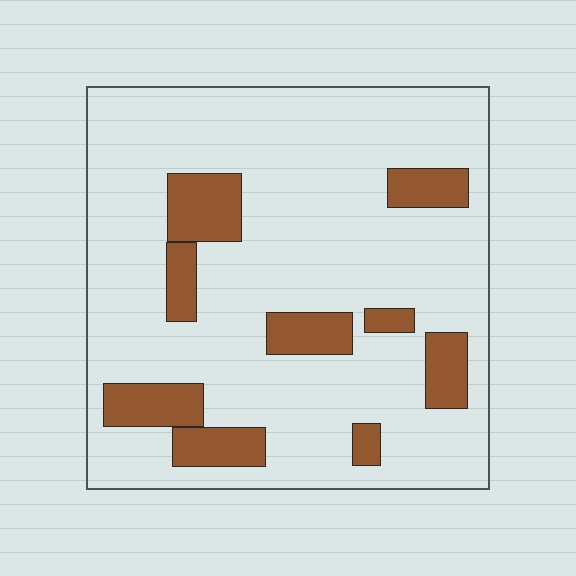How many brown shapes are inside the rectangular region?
9.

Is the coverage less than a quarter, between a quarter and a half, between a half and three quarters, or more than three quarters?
Less than a quarter.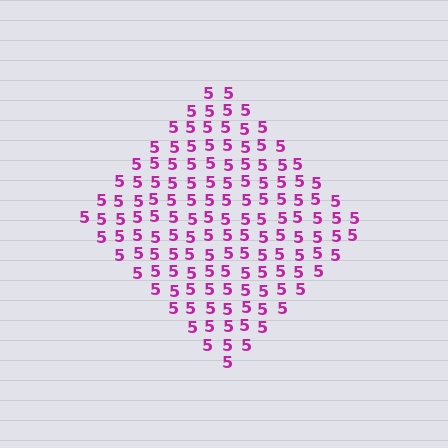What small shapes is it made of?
It is made of small digit 5's.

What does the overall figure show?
The overall figure shows a diamond.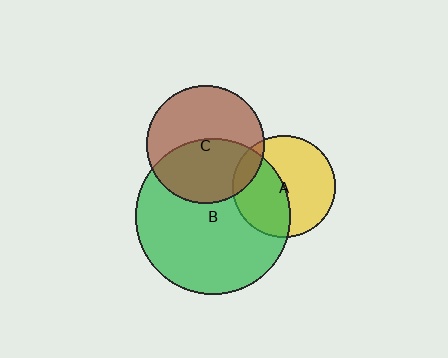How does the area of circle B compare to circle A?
Approximately 2.3 times.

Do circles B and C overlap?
Yes.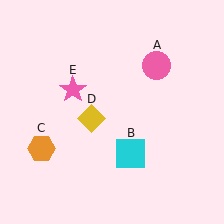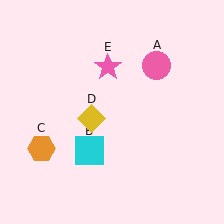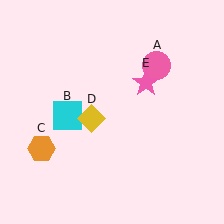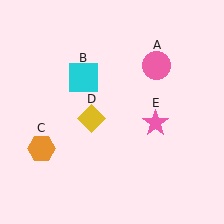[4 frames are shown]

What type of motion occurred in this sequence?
The cyan square (object B), pink star (object E) rotated clockwise around the center of the scene.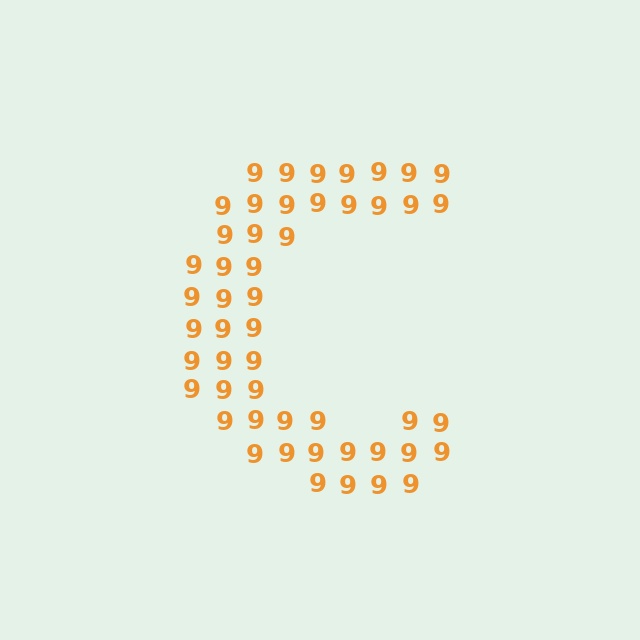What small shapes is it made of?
It is made of small digit 9's.